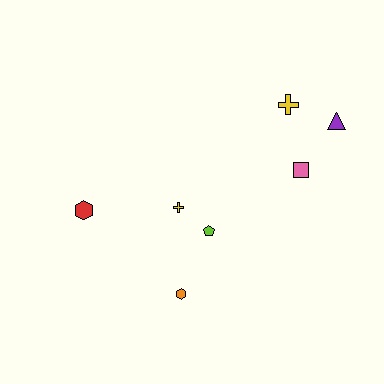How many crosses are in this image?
There are 2 crosses.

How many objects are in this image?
There are 7 objects.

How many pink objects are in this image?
There is 1 pink object.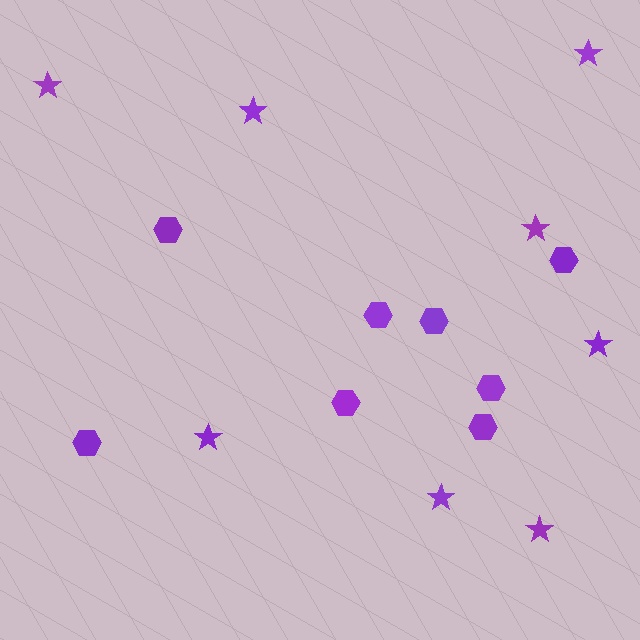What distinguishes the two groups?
There are 2 groups: one group of stars (8) and one group of hexagons (8).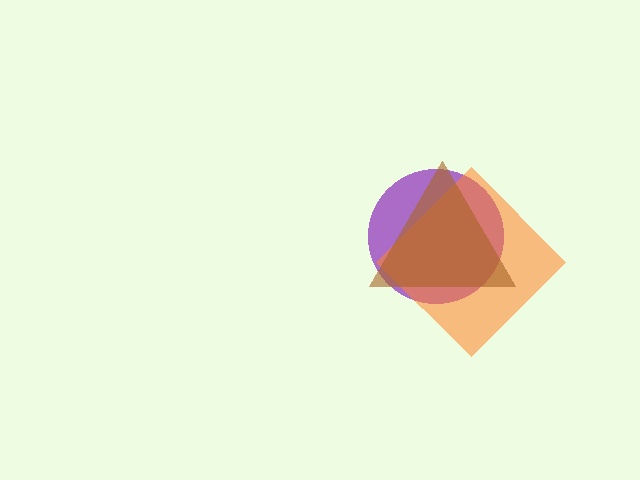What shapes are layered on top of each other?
The layered shapes are: a purple circle, an orange diamond, a brown triangle.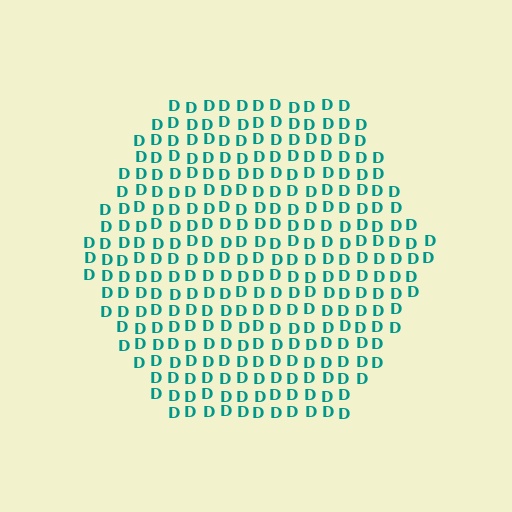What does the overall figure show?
The overall figure shows a hexagon.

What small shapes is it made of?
It is made of small letter D's.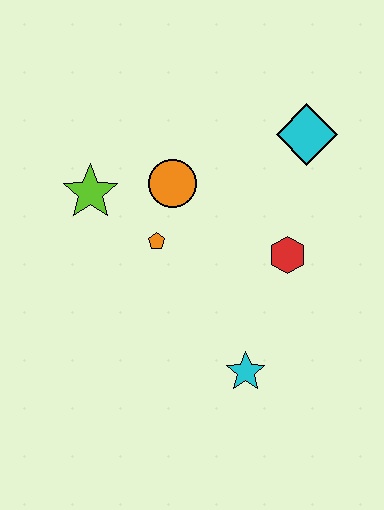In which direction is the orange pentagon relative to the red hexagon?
The orange pentagon is to the left of the red hexagon.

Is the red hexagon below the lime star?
Yes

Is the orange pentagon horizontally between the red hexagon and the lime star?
Yes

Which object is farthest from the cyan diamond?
The cyan star is farthest from the cyan diamond.